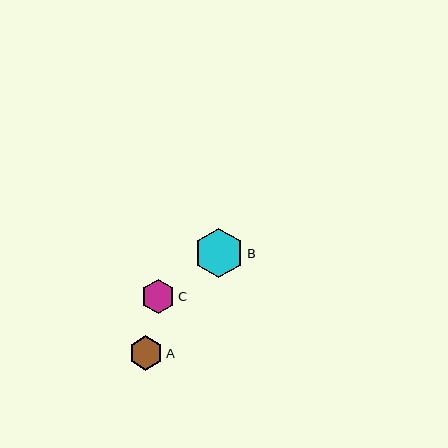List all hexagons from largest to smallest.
From largest to smallest: B, C, A.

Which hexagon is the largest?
Hexagon B is the largest with a size of approximately 50 pixels.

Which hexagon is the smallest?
Hexagon A is the smallest with a size of approximately 34 pixels.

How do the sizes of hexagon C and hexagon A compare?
Hexagon C and hexagon A are approximately the same size.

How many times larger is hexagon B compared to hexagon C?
Hexagon B is approximately 1.4 times the size of hexagon C.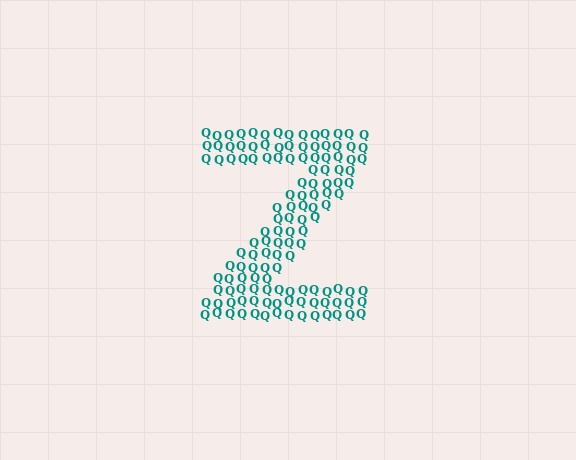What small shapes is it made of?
It is made of small letter Q's.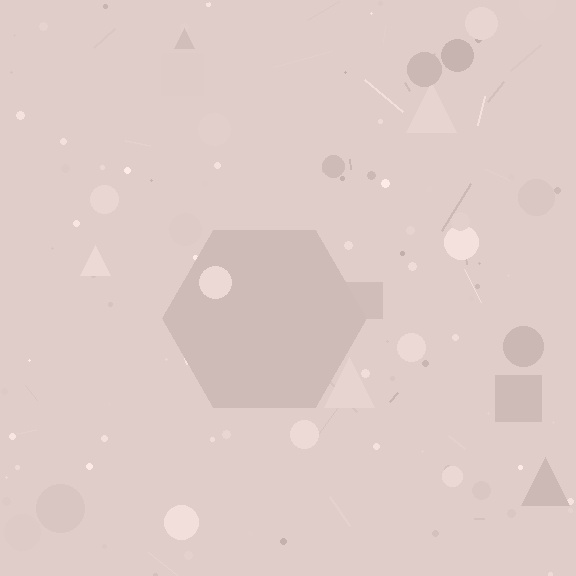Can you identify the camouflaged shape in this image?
The camouflaged shape is a hexagon.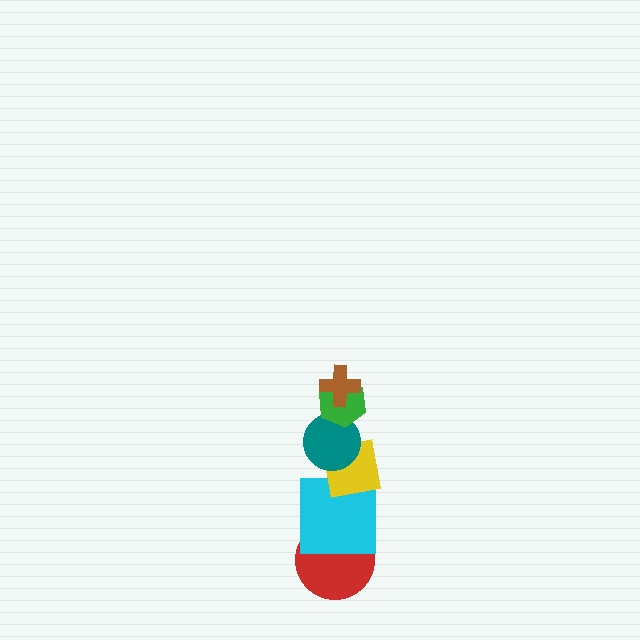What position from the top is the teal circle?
The teal circle is 3rd from the top.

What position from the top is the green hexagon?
The green hexagon is 2nd from the top.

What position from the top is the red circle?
The red circle is 6th from the top.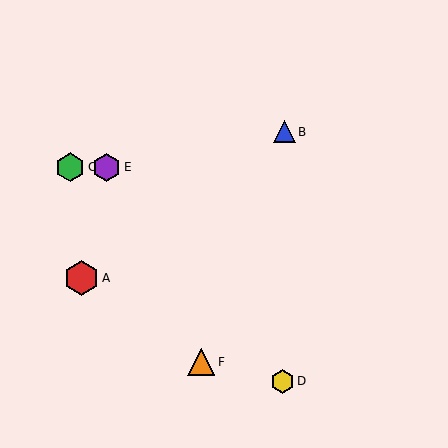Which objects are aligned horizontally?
Objects C, E are aligned horizontally.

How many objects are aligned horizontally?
2 objects (C, E) are aligned horizontally.